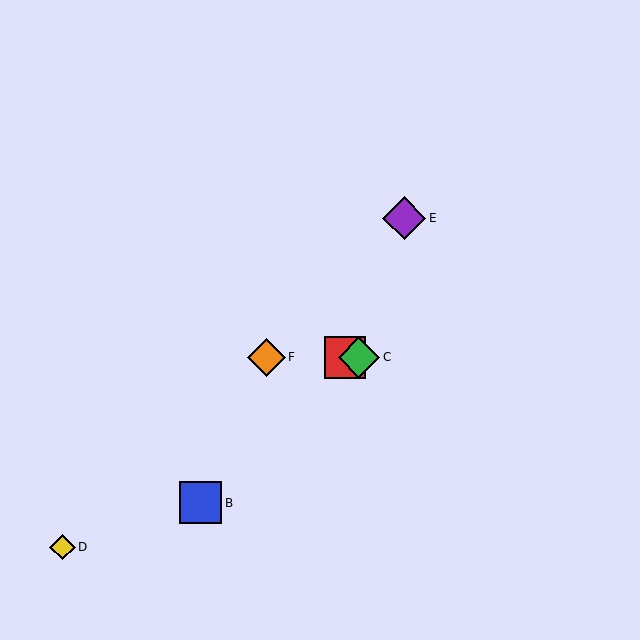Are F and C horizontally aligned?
Yes, both are at y≈357.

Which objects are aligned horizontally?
Objects A, C, F are aligned horizontally.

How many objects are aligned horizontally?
3 objects (A, C, F) are aligned horizontally.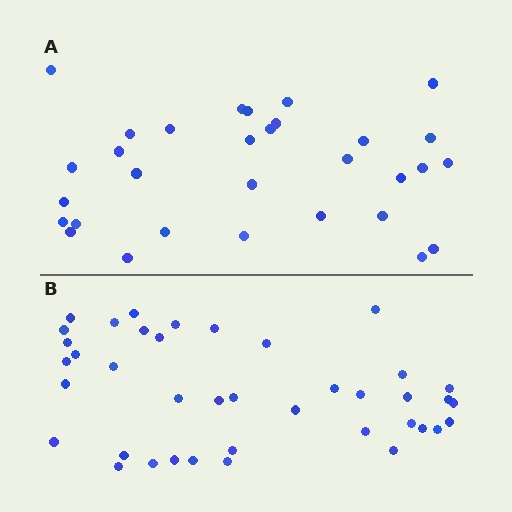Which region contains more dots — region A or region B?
Region B (the bottom region) has more dots.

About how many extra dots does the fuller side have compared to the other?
Region B has roughly 8 or so more dots than region A.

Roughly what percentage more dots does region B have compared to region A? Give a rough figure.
About 30% more.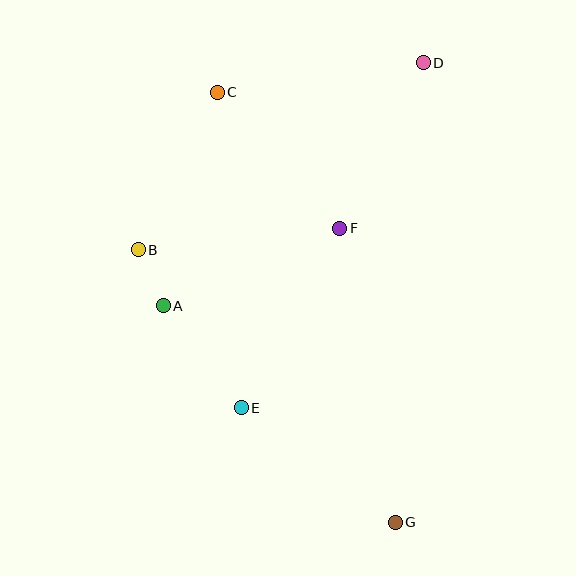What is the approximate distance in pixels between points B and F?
The distance between B and F is approximately 203 pixels.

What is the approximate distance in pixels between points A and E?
The distance between A and E is approximately 128 pixels.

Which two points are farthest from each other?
Points C and G are farthest from each other.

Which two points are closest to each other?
Points A and B are closest to each other.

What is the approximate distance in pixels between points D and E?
The distance between D and E is approximately 390 pixels.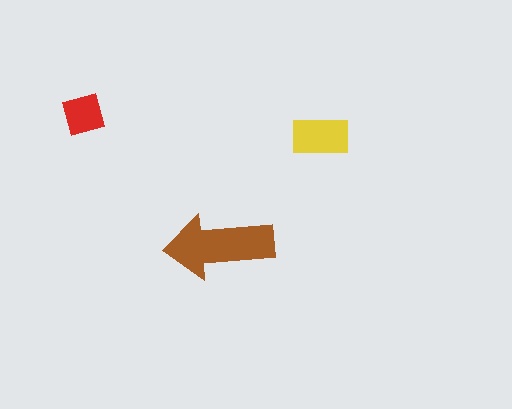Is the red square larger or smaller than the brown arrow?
Smaller.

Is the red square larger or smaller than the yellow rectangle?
Smaller.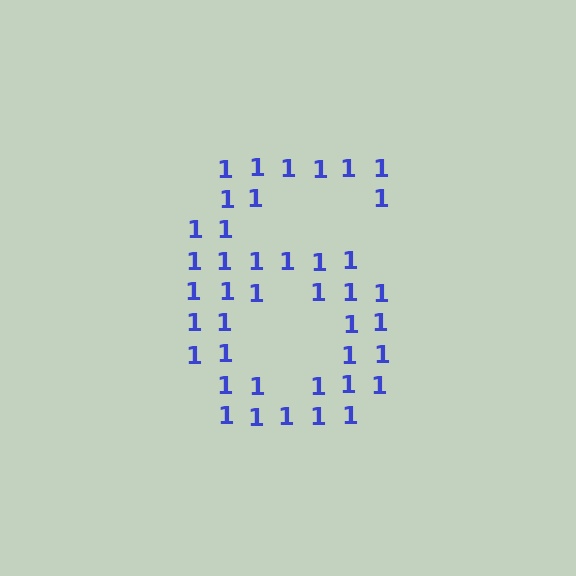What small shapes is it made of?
It is made of small digit 1's.